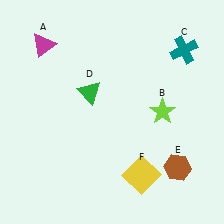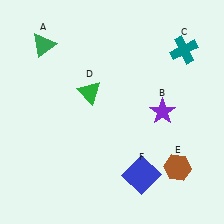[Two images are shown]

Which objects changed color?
A changed from magenta to green. B changed from lime to purple. F changed from yellow to blue.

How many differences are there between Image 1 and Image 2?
There are 3 differences between the two images.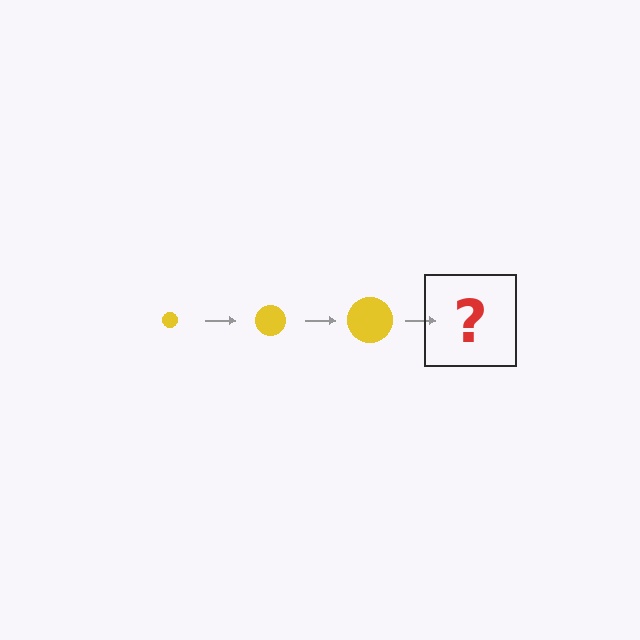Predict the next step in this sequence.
The next step is a yellow circle, larger than the previous one.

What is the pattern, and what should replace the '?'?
The pattern is that the circle gets progressively larger each step. The '?' should be a yellow circle, larger than the previous one.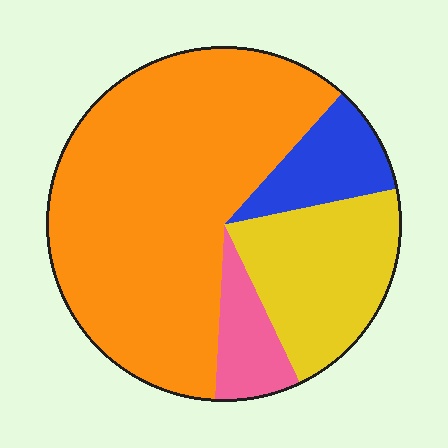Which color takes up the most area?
Orange, at roughly 60%.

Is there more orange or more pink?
Orange.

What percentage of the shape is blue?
Blue covers 10% of the shape.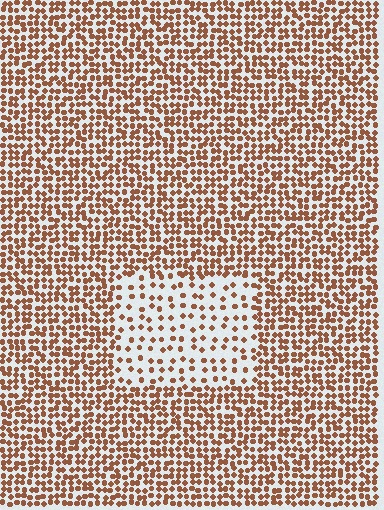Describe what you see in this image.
The image contains small brown elements arranged at two different densities. A rectangle-shaped region is visible where the elements are less densely packed than the surrounding area.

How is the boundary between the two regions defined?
The boundary is defined by a change in element density (approximately 2.4x ratio). All elements are the same color, size, and shape.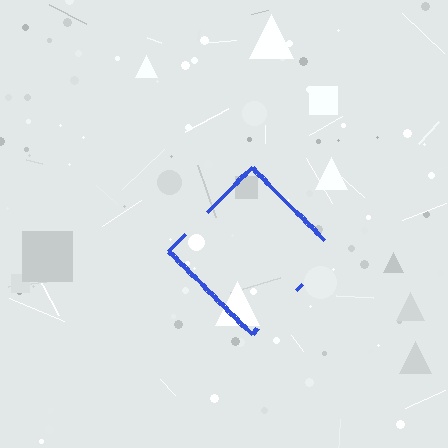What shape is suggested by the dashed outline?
The dashed outline suggests a diamond.